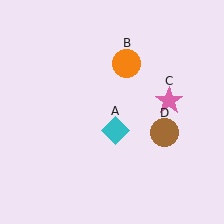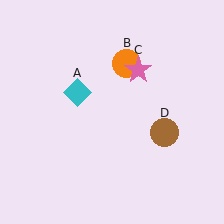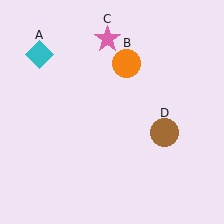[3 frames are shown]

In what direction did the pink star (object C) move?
The pink star (object C) moved up and to the left.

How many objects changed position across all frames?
2 objects changed position: cyan diamond (object A), pink star (object C).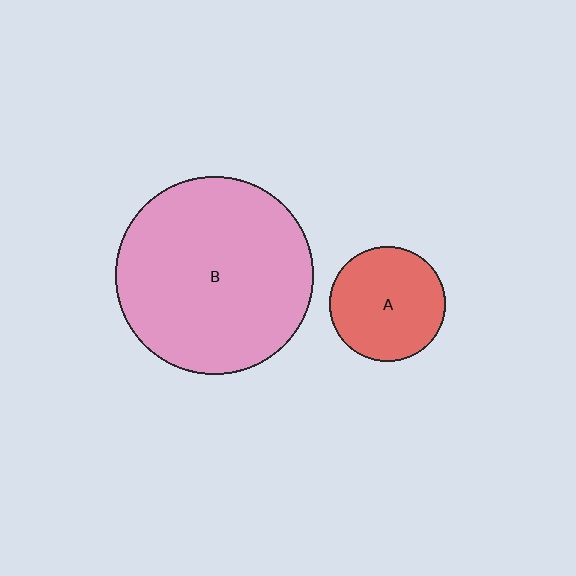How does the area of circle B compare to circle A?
Approximately 2.9 times.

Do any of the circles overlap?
No, none of the circles overlap.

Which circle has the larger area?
Circle B (pink).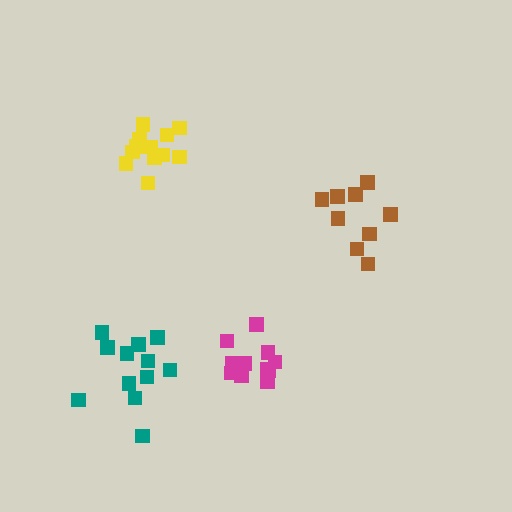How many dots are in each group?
Group 1: 9 dots, Group 2: 12 dots, Group 3: 12 dots, Group 4: 12 dots (45 total).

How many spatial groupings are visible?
There are 4 spatial groupings.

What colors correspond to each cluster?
The clusters are colored: brown, magenta, teal, yellow.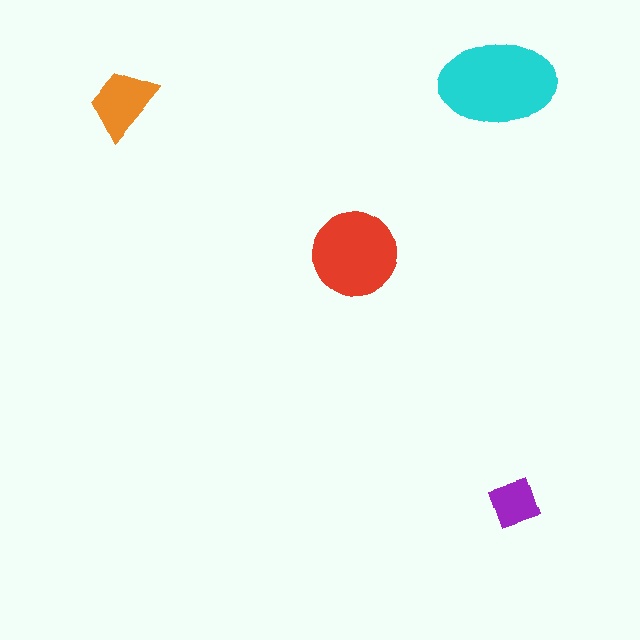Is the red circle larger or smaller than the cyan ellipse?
Smaller.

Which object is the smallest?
The purple square.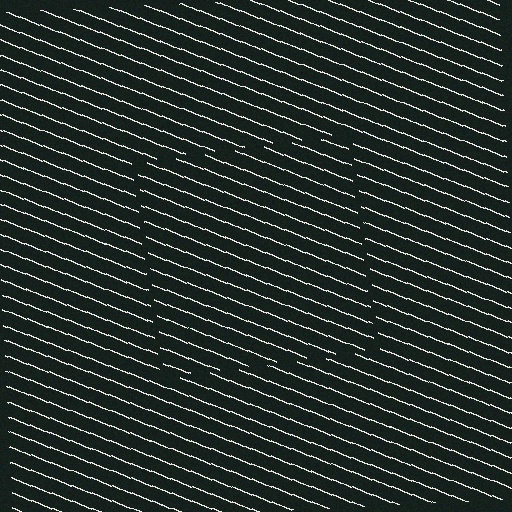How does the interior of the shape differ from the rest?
The interior of the shape contains the same grating, shifted by half a period — the contour is defined by the phase discontinuity where line-ends from the inner and outer gratings abut.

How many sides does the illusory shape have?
4 sides — the line-ends trace a square.